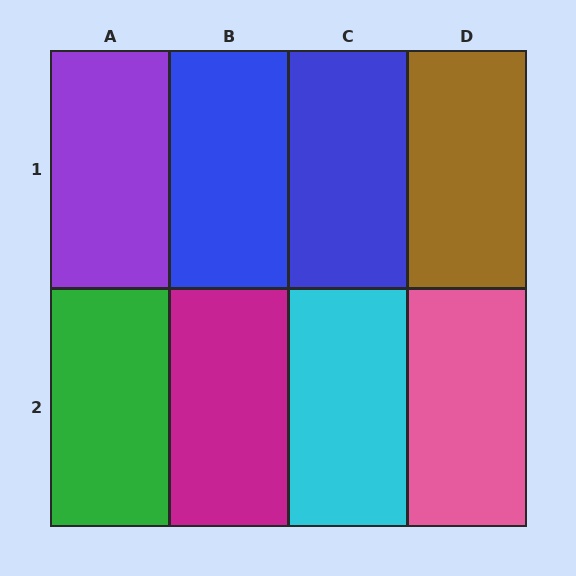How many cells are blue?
2 cells are blue.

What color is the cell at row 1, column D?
Brown.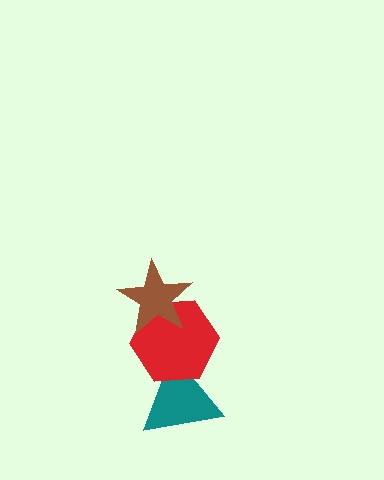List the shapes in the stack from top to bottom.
From top to bottom: the brown star, the red hexagon, the teal triangle.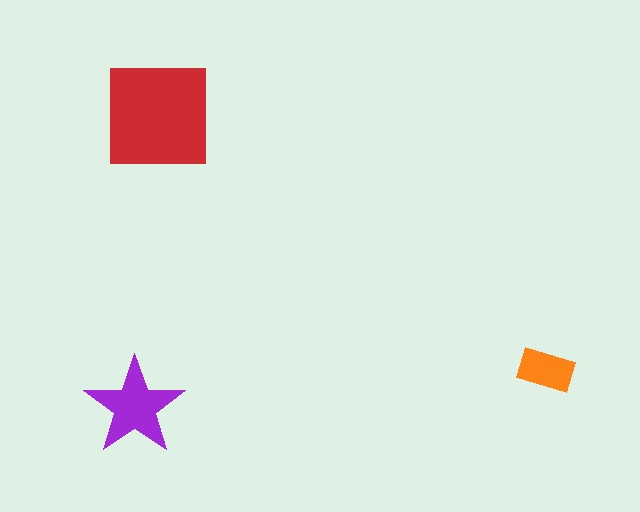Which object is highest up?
The red square is topmost.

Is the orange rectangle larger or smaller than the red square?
Smaller.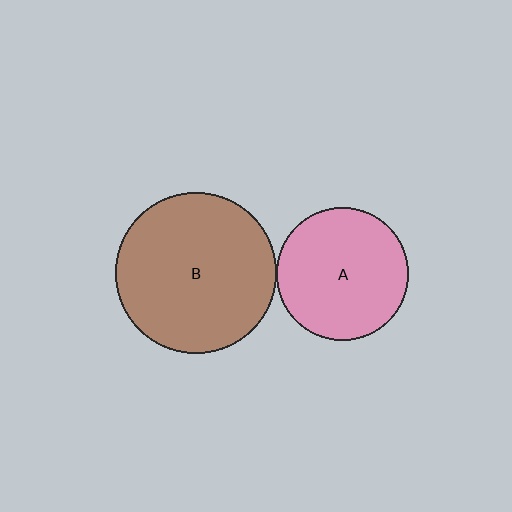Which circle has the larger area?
Circle B (brown).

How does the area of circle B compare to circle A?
Approximately 1.5 times.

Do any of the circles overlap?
No, none of the circles overlap.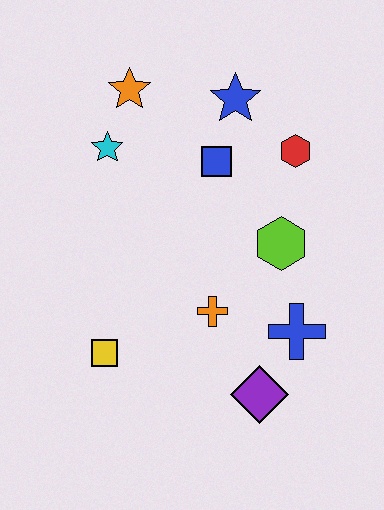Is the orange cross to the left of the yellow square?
No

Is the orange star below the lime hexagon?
No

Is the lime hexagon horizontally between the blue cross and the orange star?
Yes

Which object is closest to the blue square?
The blue star is closest to the blue square.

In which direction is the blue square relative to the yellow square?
The blue square is above the yellow square.